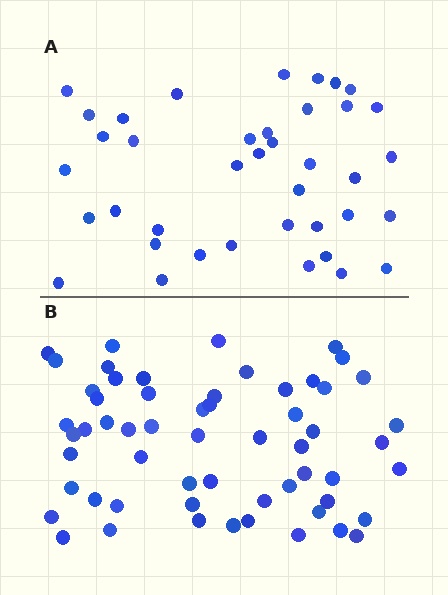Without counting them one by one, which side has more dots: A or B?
Region B (the bottom region) has more dots.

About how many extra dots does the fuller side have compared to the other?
Region B has approximately 20 more dots than region A.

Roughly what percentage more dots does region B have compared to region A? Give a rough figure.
About 50% more.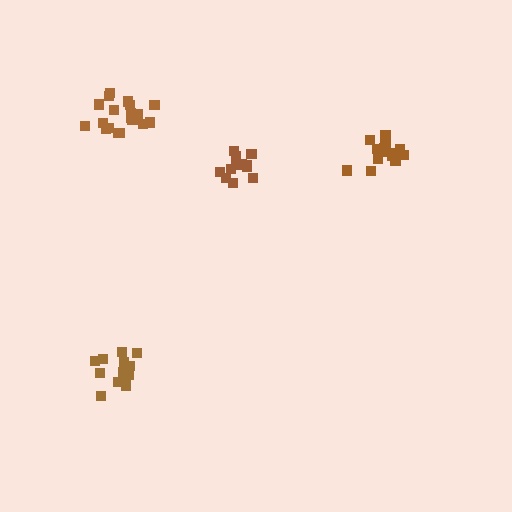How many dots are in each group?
Group 1: 13 dots, Group 2: 15 dots, Group 3: 15 dots, Group 4: 19 dots (62 total).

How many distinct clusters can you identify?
There are 4 distinct clusters.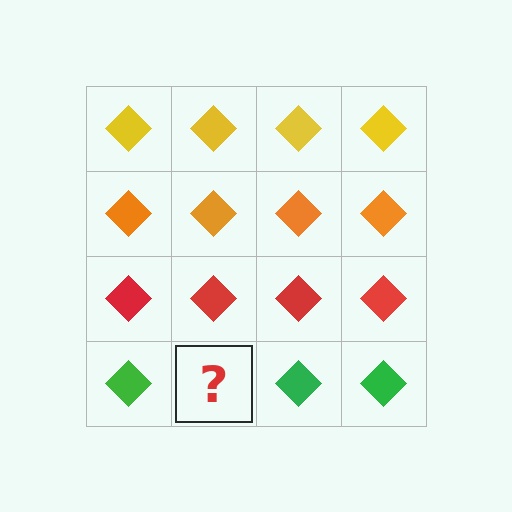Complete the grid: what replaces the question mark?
The question mark should be replaced with a green diamond.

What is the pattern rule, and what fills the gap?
The rule is that each row has a consistent color. The gap should be filled with a green diamond.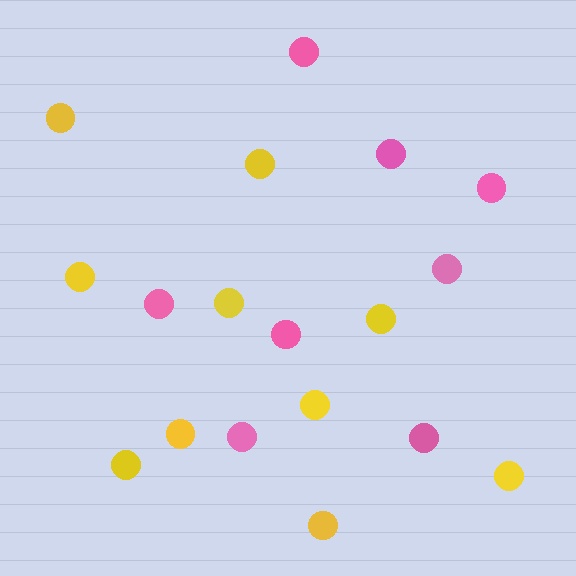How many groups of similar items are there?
There are 2 groups: one group of pink circles (8) and one group of yellow circles (10).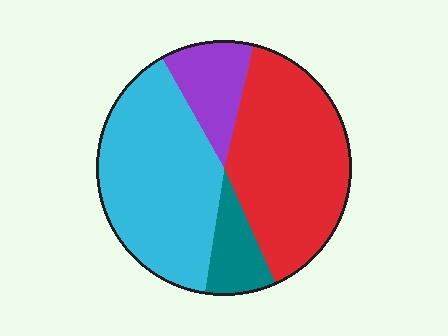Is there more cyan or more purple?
Cyan.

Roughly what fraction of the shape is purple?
Purple takes up less than a sixth of the shape.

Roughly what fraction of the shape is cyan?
Cyan covers around 40% of the shape.